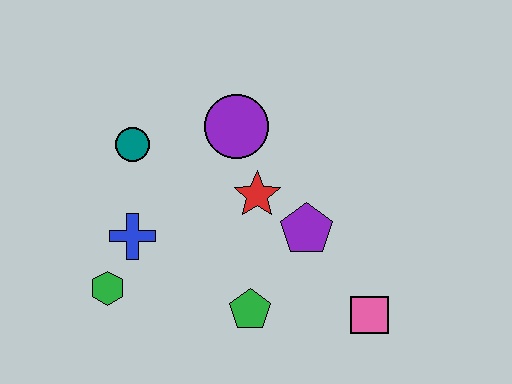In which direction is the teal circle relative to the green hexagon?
The teal circle is above the green hexagon.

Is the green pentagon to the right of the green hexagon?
Yes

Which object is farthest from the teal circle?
The pink square is farthest from the teal circle.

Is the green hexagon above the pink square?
Yes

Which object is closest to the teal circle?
The blue cross is closest to the teal circle.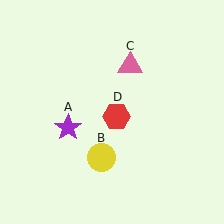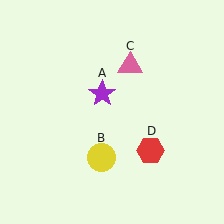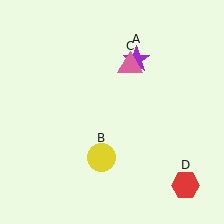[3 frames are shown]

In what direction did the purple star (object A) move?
The purple star (object A) moved up and to the right.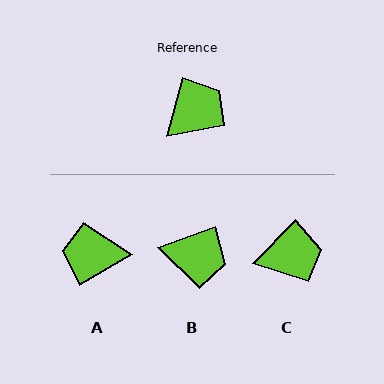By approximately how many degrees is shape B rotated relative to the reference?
Approximately 55 degrees clockwise.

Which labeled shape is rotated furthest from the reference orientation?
A, about 135 degrees away.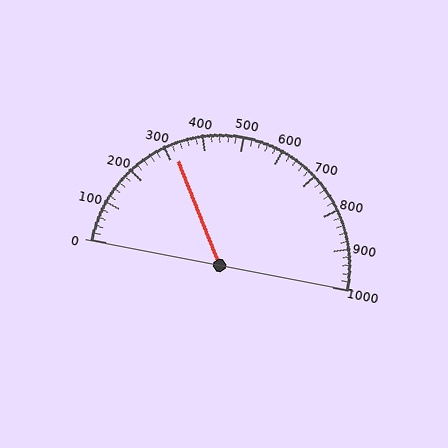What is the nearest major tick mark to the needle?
The nearest major tick mark is 300.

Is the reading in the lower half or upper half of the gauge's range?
The reading is in the lower half of the range (0 to 1000).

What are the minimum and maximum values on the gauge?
The gauge ranges from 0 to 1000.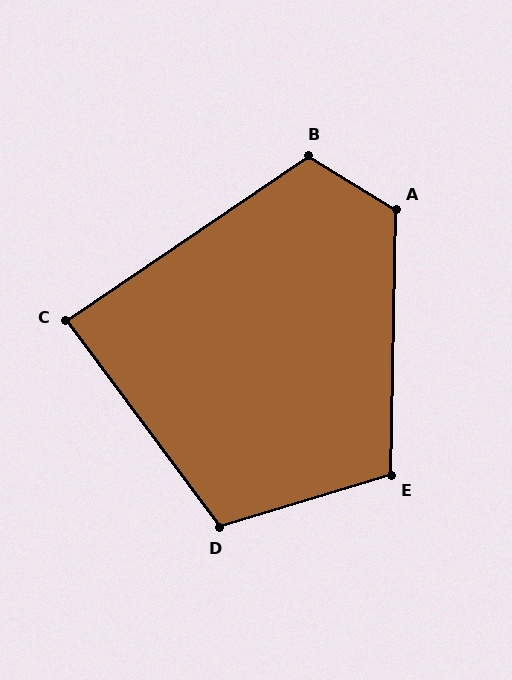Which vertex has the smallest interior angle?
C, at approximately 88 degrees.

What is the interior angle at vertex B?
Approximately 114 degrees (obtuse).